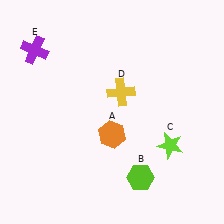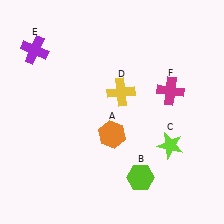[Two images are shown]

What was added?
A magenta cross (F) was added in Image 2.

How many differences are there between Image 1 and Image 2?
There is 1 difference between the two images.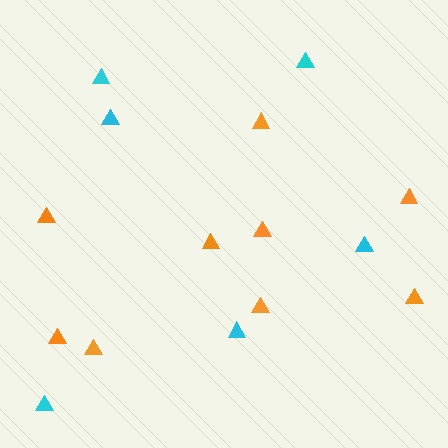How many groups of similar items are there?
There are 2 groups: one group of cyan triangles (6) and one group of orange triangles (9).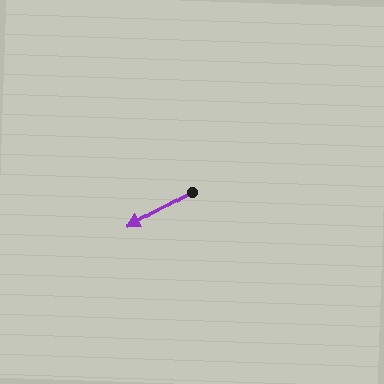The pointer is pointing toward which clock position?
Roughly 8 o'clock.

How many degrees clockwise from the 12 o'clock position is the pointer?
Approximately 241 degrees.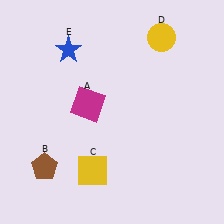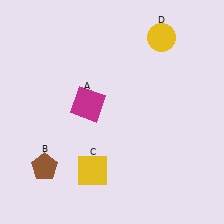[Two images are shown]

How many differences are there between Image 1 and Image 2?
There is 1 difference between the two images.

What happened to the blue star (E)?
The blue star (E) was removed in Image 2. It was in the top-left area of Image 1.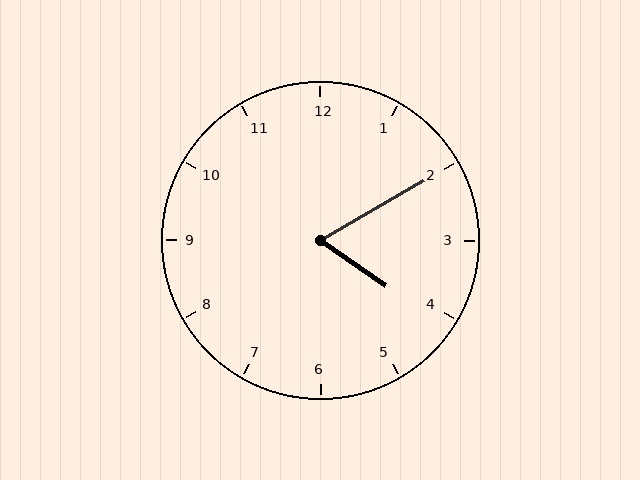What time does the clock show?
4:10.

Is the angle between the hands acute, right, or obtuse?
It is acute.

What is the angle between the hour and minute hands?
Approximately 65 degrees.